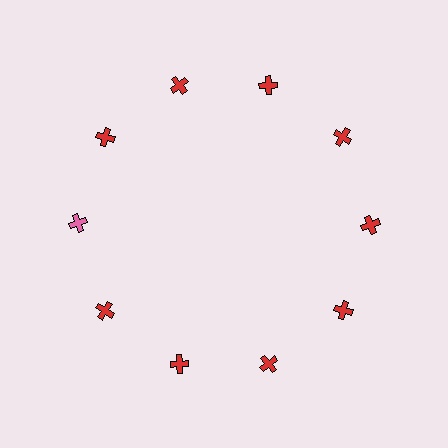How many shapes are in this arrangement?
There are 10 shapes arranged in a ring pattern.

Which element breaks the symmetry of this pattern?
The pink cross at roughly the 9 o'clock position breaks the symmetry. All other shapes are red crosses.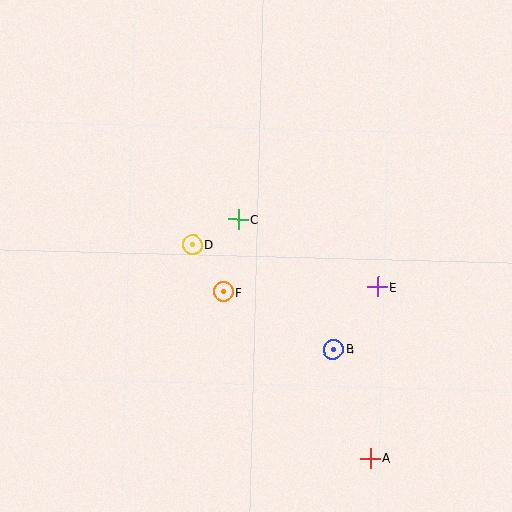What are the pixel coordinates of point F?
Point F is at (223, 292).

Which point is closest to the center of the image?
Point C at (238, 219) is closest to the center.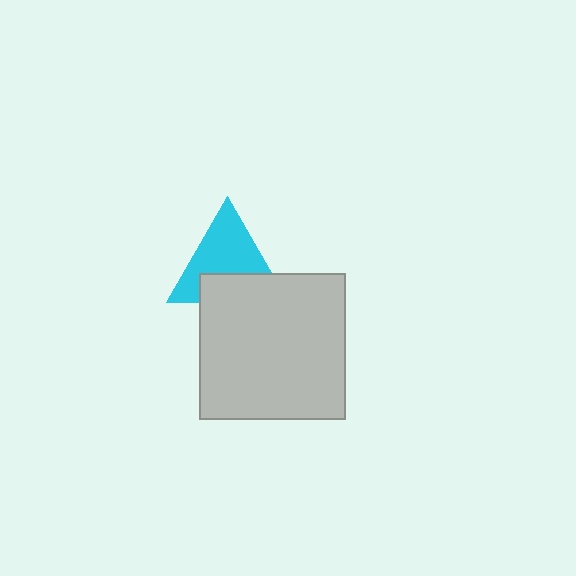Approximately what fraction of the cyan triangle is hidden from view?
Roughly 36% of the cyan triangle is hidden behind the light gray square.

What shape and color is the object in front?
The object in front is a light gray square.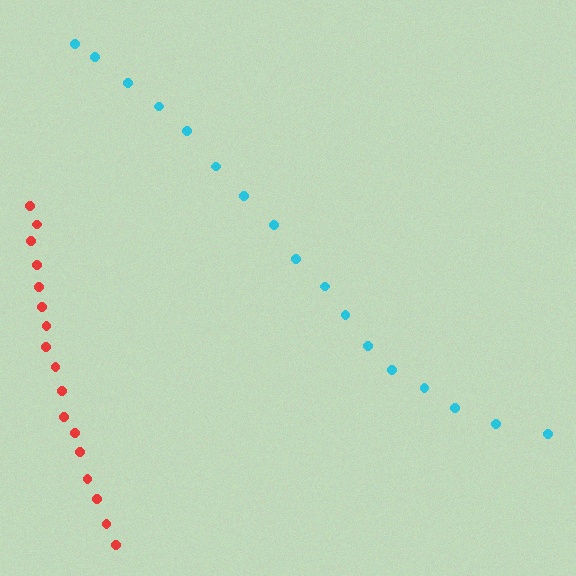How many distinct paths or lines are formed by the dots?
There are 2 distinct paths.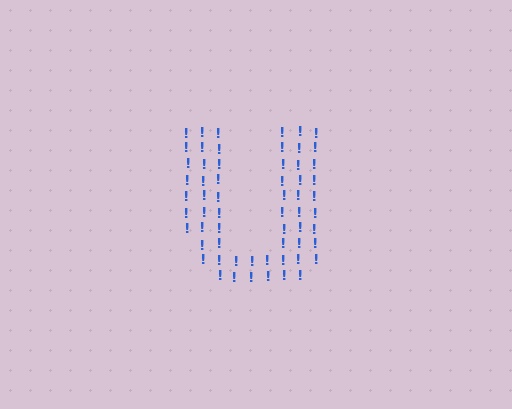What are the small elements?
The small elements are exclamation marks.